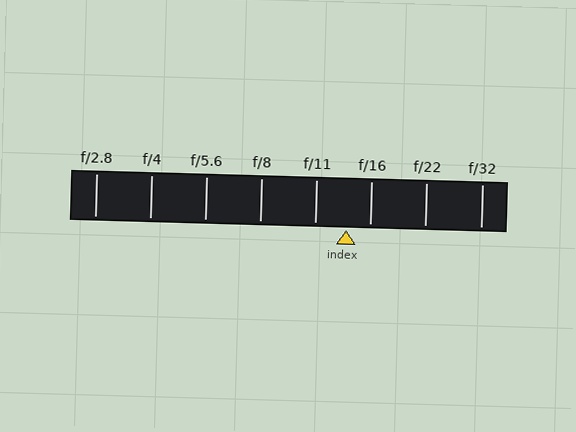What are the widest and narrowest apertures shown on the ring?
The widest aperture shown is f/2.8 and the narrowest is f/32.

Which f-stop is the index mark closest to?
The index mark is closest to f/16.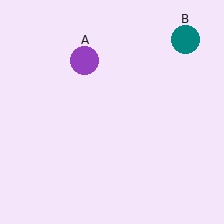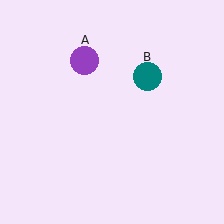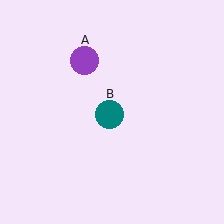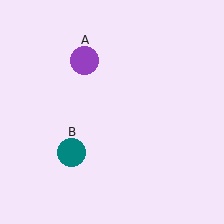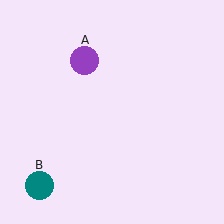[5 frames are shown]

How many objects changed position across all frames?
1 object changed position: teal circle (object B).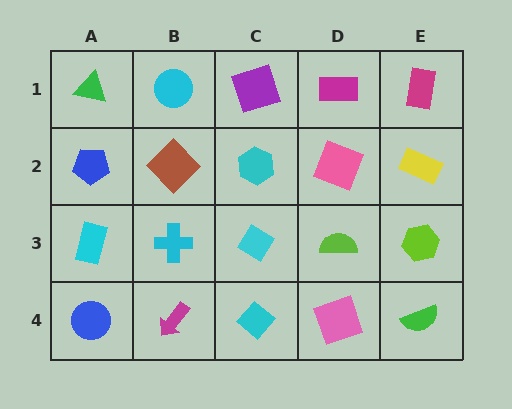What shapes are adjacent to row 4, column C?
A cyan diamond (row 3, column C), a magenta arrow (row 4, column B), a pink square (row 4, column D).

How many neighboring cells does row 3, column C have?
4.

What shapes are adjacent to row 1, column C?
A cyan hexagon (row 2, column C), a cyan circle (row 1, column B), a magenta rectangle (row 1, column D).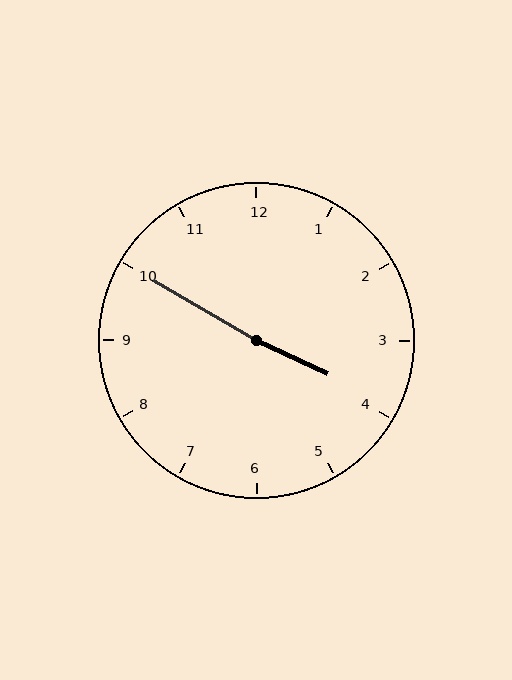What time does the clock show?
3:50.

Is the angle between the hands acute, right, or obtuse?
It is obtuse.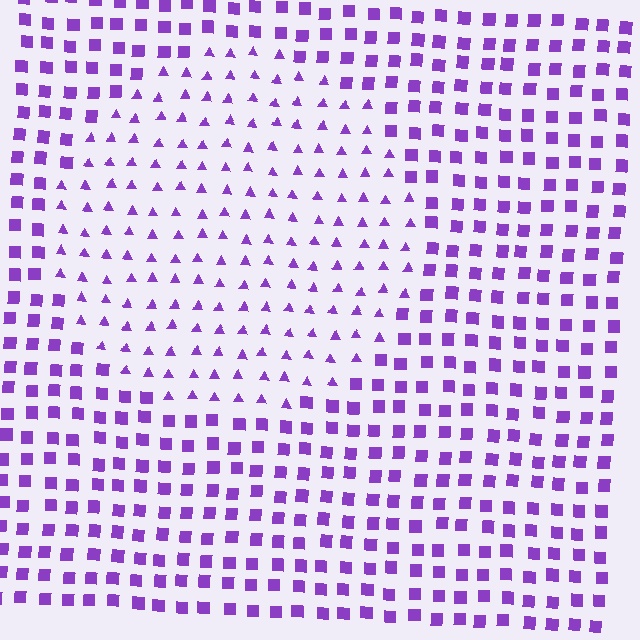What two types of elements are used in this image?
The image uses triangles inside the circle region and squares outside it.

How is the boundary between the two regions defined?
The boundary is defined by a change in element shape: triangles inside vs. squares outside. All elements share the same color and spacing.